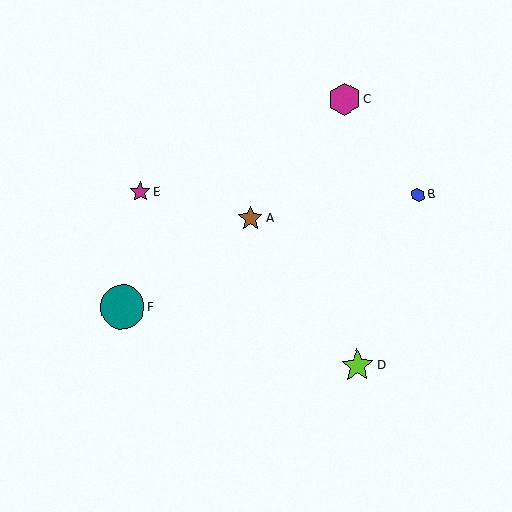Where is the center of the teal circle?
The center of the teal circle is at (122, 307).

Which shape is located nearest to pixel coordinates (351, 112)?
The magenta hexagon (labeled C) at (344, 99) is nearest to that location.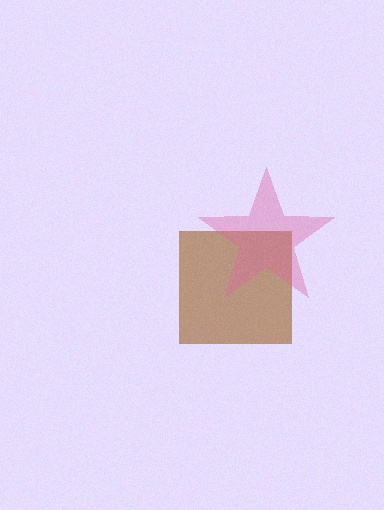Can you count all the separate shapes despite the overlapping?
Yes, there are 2 separate shapes.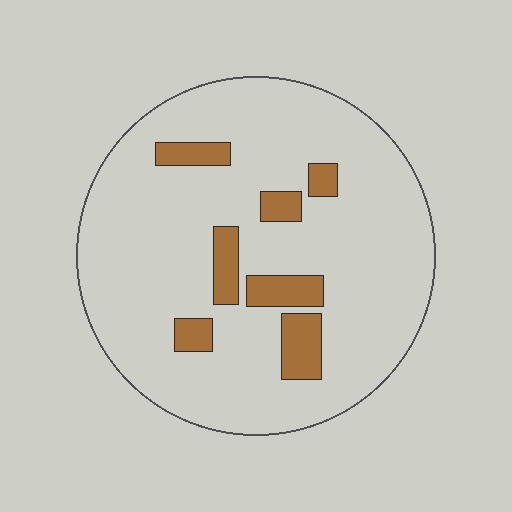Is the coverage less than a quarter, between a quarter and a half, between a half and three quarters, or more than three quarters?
Less than a quarter.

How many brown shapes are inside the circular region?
7.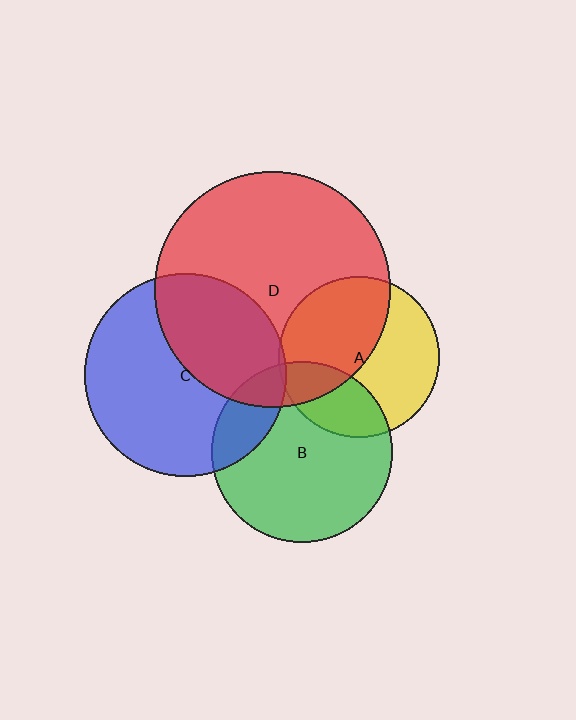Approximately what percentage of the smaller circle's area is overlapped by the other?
Approximately 50%.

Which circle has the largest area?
Circle D (red).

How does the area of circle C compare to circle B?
Approximately 1.3 times.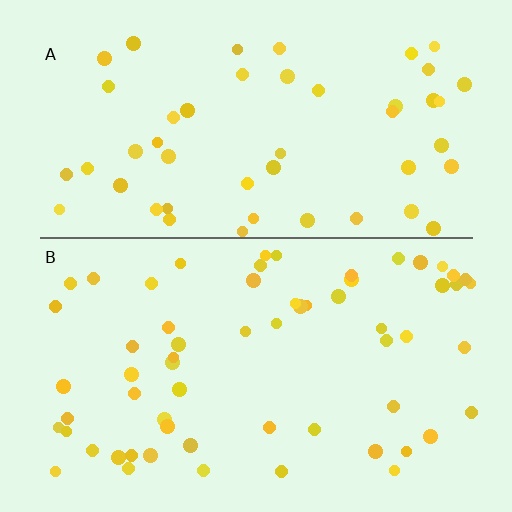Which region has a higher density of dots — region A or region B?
B (the bottom).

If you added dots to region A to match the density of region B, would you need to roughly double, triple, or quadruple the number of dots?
Approximately double.